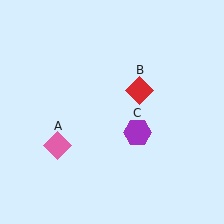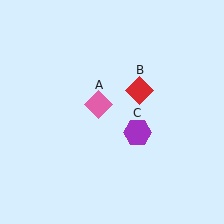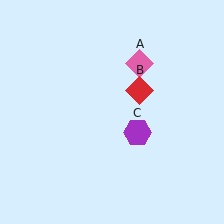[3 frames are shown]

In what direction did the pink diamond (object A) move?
The pink diamond (object A) moved up and to the right.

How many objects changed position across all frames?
1 object changed position: pink diamond (object A).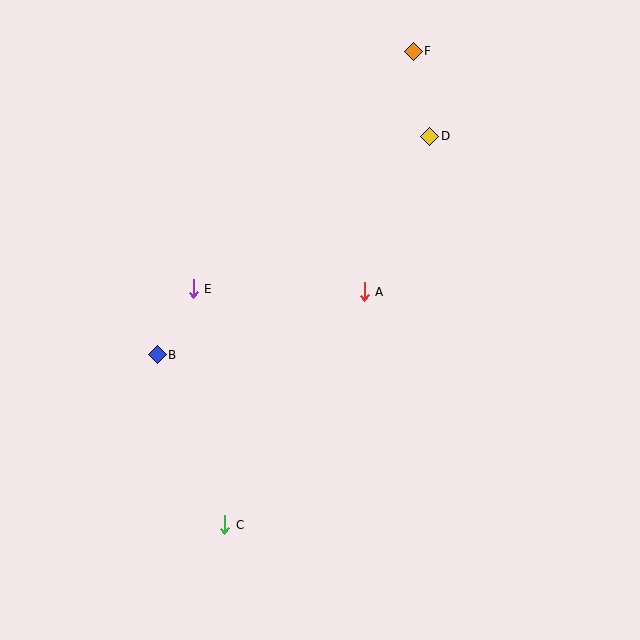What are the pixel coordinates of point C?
Point C is at (225, 525).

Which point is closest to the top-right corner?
Point F is closest to the top-right corner.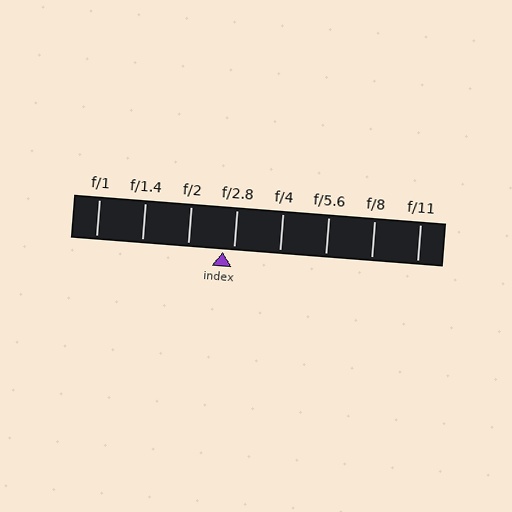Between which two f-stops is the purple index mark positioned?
The index mark is between f/2 and f/2.8.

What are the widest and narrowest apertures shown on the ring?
The widest aperture shown is f/1 and the narrowest is f/11.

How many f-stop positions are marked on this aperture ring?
There are 8 f-stop positions marked.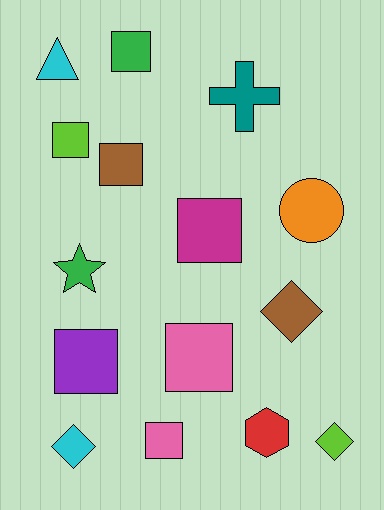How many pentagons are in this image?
There are no pentagons.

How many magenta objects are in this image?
There is 1 magenta object.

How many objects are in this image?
There are 15 objects.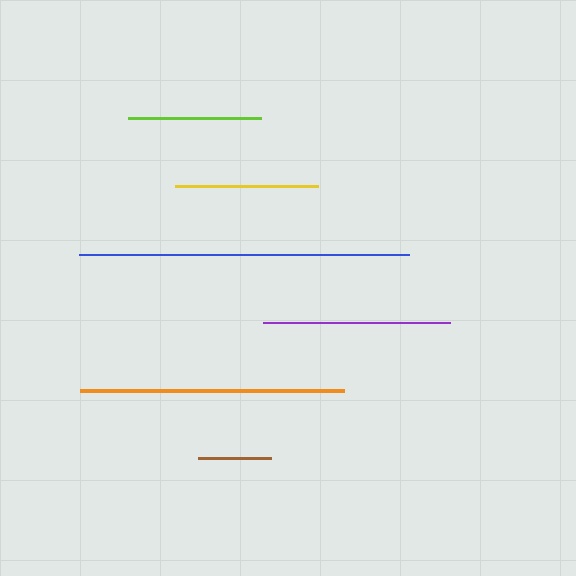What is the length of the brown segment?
The brown segment is approximately 73 pixels long.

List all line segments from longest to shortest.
From longest to shortest: blue, orange, purple, yellow, lime, brown.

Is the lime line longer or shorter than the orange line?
The orange line is longer than the lime line.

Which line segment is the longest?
The blue line is the longest at approximately 330 pixels.